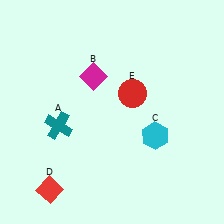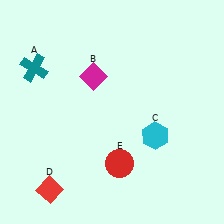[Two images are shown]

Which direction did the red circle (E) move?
The red circle (E) moved down.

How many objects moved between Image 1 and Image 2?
2 objects moved between the two images.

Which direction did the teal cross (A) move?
The teal cross (A) moved up.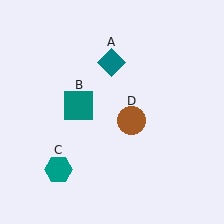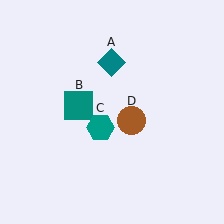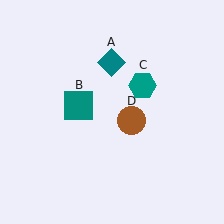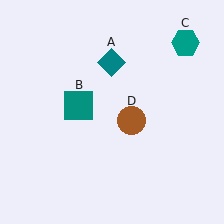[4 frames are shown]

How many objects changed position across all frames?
1 object changed position: teal hexagon (object C).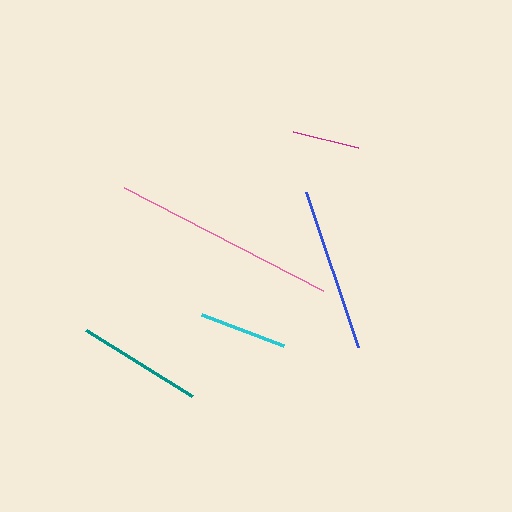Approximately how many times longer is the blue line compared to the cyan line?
The blue line is approximately 1.9 times the length of the cyan line.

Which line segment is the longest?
The pink line is the longest at approximately 224 pixels.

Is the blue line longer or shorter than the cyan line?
The blue line is longer than the cyan line.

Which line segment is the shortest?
The magenta line is the shortest at approximately 67 pixels.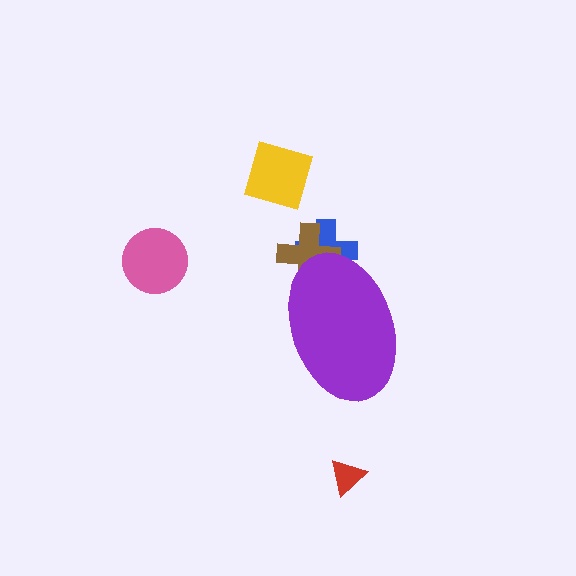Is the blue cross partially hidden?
Yes, the blue cross is partially hidden behind the purple ellipse.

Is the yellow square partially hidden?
No, the yellow square is fully visible.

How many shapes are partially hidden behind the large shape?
2 shapes are partially hidden.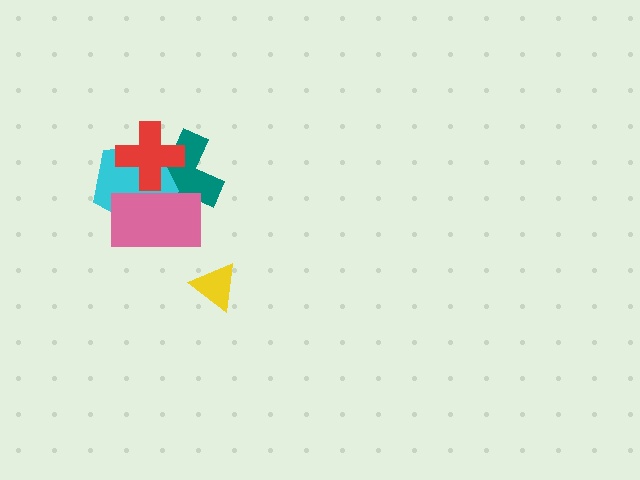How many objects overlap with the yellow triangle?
0 objects overlap with the yellow triangle.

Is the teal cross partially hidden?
Yes, it is partially covered by another shape.